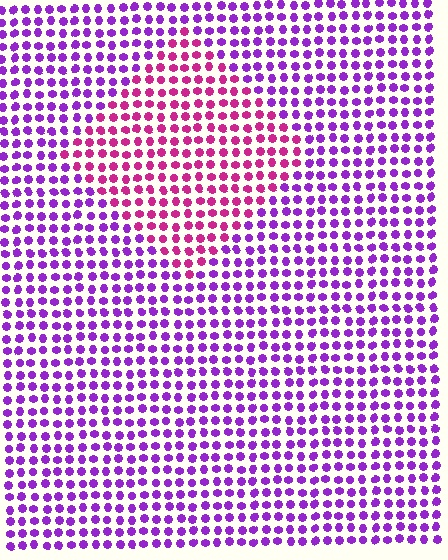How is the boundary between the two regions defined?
The boundary is defined purely by a slight shift in hue (about 42 degrees). Spacing, size, and orientation are identical on both sides.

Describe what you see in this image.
The image is filled with small purple elements in a uniform arrangement. A diamond-shaped region is visible where the elements are tinted to a slightly different hue, forming a subtle color boundary.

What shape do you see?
I see a diamond.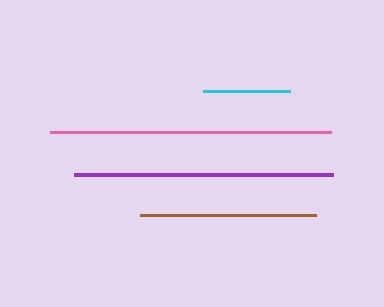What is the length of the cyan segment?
The cyan segment is approximately 87 pixels long.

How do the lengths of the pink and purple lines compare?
The pink and purple lines are approximately the same length.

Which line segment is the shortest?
The cyan line is the shortest at approximately 87 pixels.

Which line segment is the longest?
The pink line is the longest at approximately 281 pixels.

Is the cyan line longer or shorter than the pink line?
The pink line is longer than the cyan line.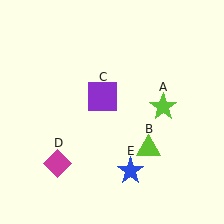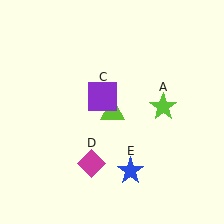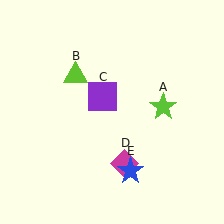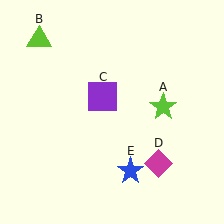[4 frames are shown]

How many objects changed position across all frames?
2 objects changed position: lime triangle (object B), magenta diamond (object D).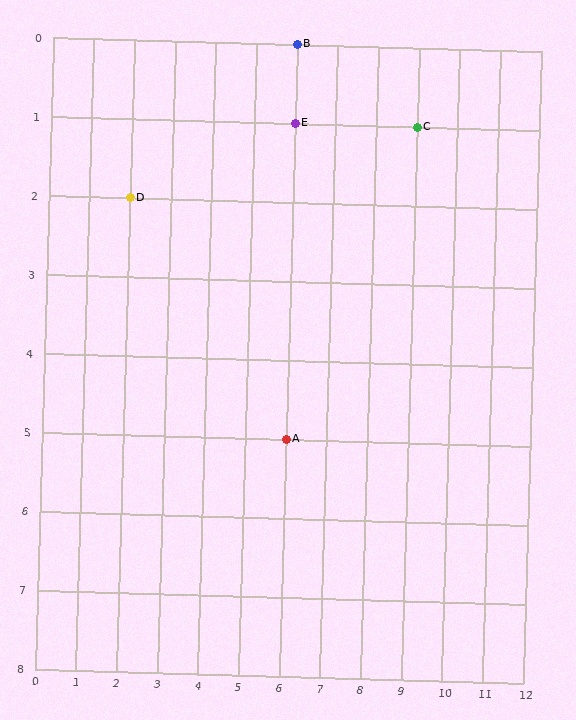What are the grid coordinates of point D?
Point D is at grid coordinates (2, 2).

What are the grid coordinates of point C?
Point C is at grid coordinates (9, 1).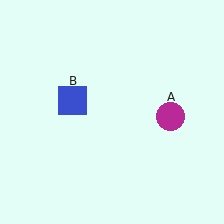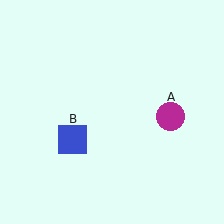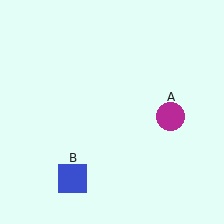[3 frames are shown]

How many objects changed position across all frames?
1 object changed position: blue square (object B).